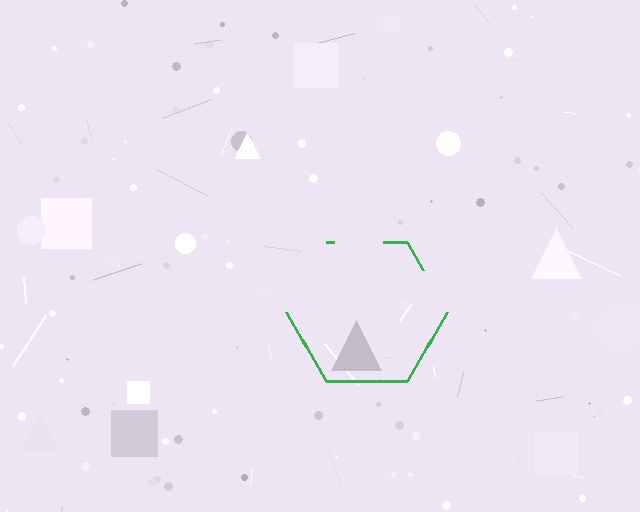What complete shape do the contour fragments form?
The contour fragments form a hexagon.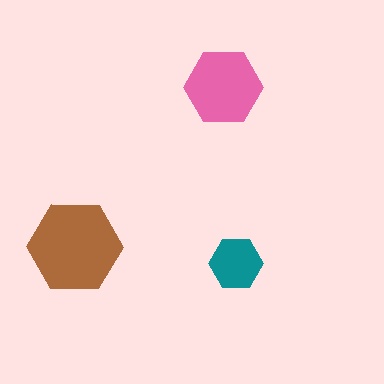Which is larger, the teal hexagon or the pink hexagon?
The pink one.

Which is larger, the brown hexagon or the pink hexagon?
The brown one.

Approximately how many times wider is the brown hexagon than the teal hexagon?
About 2 times wider.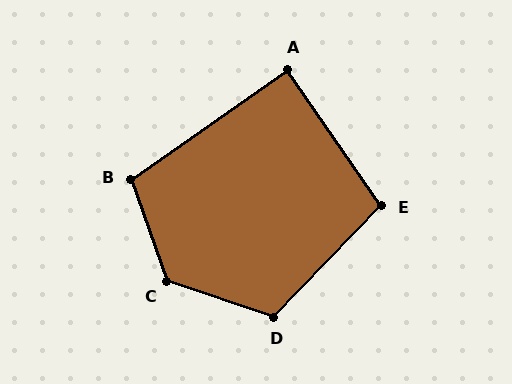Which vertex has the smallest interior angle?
A, at approximately 90 degrees.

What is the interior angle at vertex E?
Approximately 101 degrees (obtuse).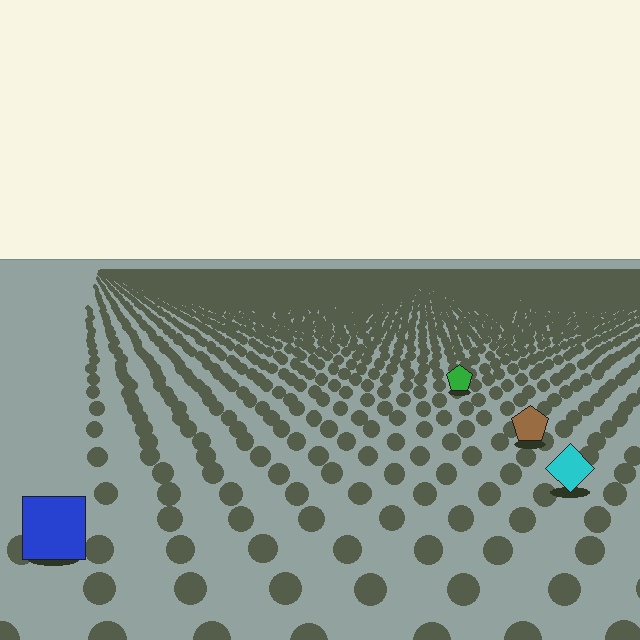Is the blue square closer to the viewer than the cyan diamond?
Yes. The blue square is closer — you can tell from the texture gradient: the ground texture is coarser near it.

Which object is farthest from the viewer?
The green pentagon is farthest from the viewer. It appears smaller and the ground texture around it is denser.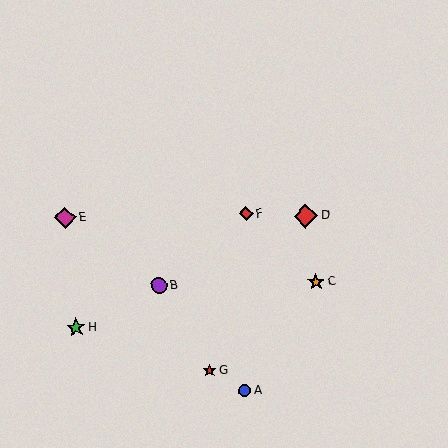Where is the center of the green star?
The center of the green star is at (76, 328).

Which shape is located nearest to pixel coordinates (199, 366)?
The red star (labeled G) at (210, 370) is nearest to that location.